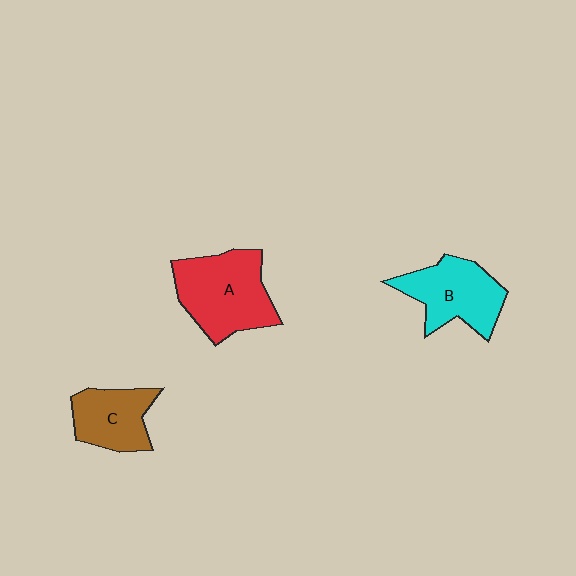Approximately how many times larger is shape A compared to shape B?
Approximately 1.2 times.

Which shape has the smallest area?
Shape C (brown).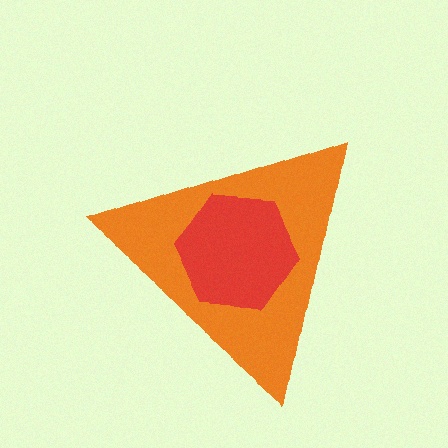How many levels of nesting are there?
2.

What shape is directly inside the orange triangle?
The red hexagon.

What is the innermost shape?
The red hexagon.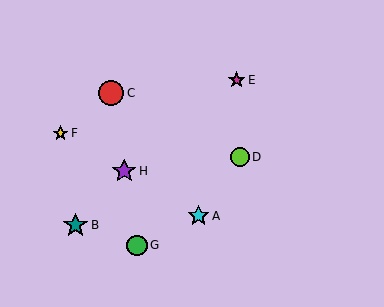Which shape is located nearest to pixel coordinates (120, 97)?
The red circle (labeled C) at (111, 93) is nearest to that location.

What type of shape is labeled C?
Shape C is a red circle.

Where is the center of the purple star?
The center of the purple star is at (124, 171).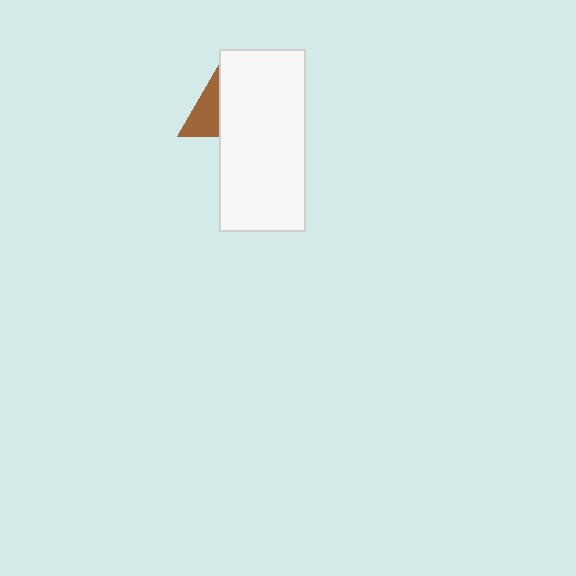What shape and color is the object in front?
The object in front is a white rectangle.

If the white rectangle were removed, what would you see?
You would see the complete brown triangle.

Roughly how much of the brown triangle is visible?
About half of it is visible (roughly 46%).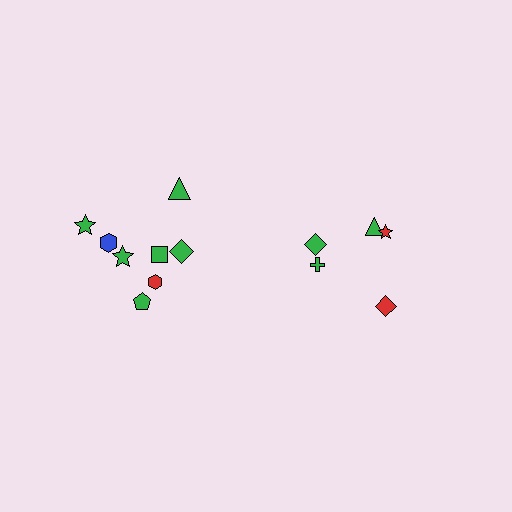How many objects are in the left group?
There are 8 objects.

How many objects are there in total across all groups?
There are 13 objects.